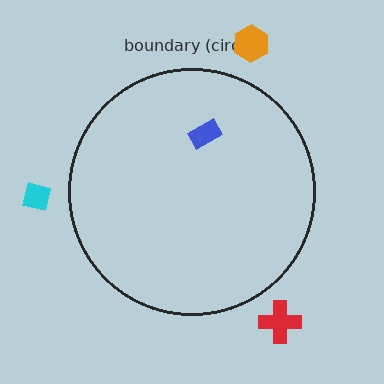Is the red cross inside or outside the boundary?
Outside.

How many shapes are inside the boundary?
1 inside, 3 outside.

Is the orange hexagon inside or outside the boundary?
Outside.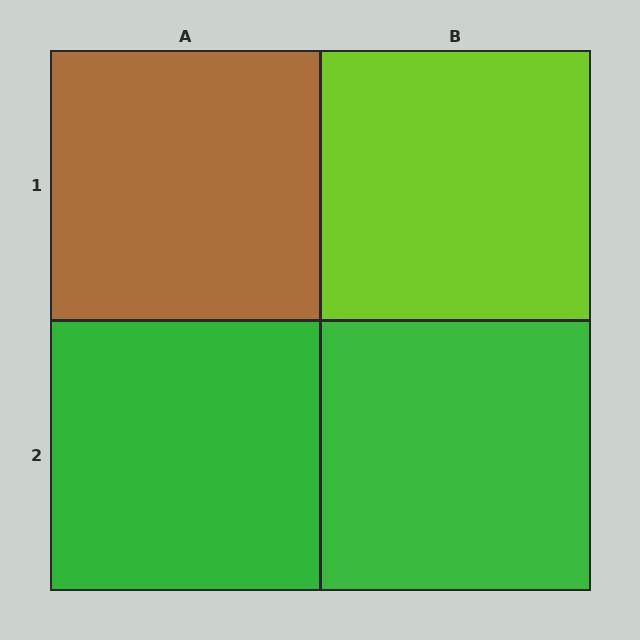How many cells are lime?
1 cell is lime.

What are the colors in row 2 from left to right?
Green, green.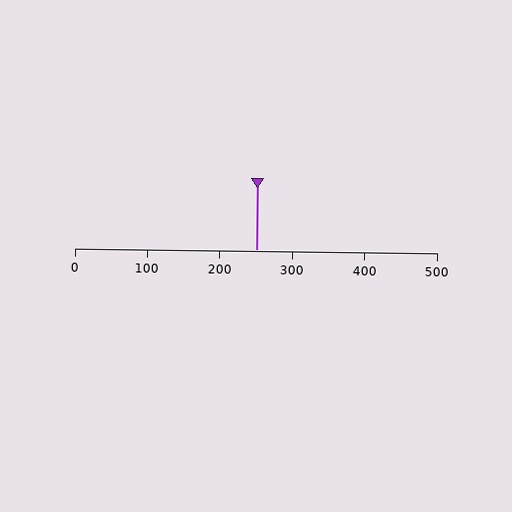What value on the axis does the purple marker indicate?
The marker indicates approximately 250.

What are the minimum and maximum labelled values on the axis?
The axis runs from 0 to 500.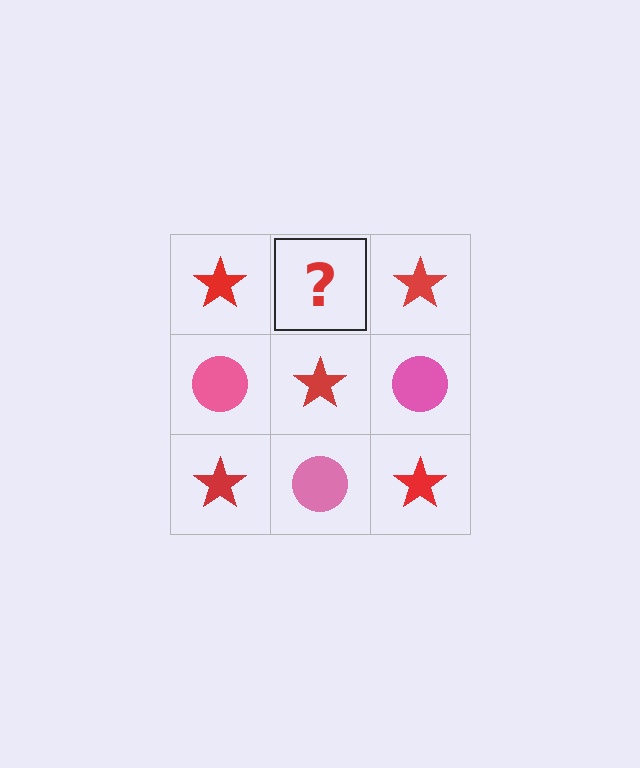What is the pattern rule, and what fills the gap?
The rule is that it alternates red star and pink circle in a checkerboard pattern. The gap should be filled with a pink circle.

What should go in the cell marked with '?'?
The missing cell should contain a pink circle.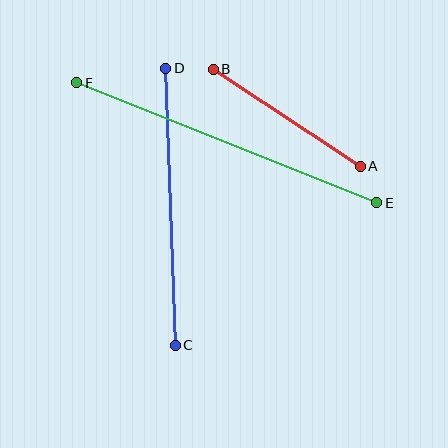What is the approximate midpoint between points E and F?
The midpoint is at approximately (227, 143) pixels.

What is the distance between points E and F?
The distance is approximately 323 pixels.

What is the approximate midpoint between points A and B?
The midpoint is at approximately (287, 118) pixels.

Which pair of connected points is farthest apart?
Points E and F are farthest apart.